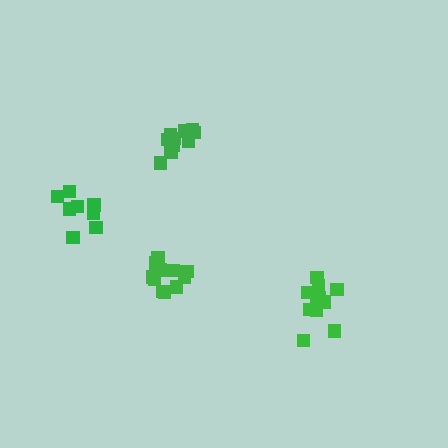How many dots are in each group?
Group 1: 11 dots, Group 2: 13 dots, Group 3: 11 dots, Group 4: 8 dots (43 total).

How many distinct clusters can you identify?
There are 4 distinct clusters.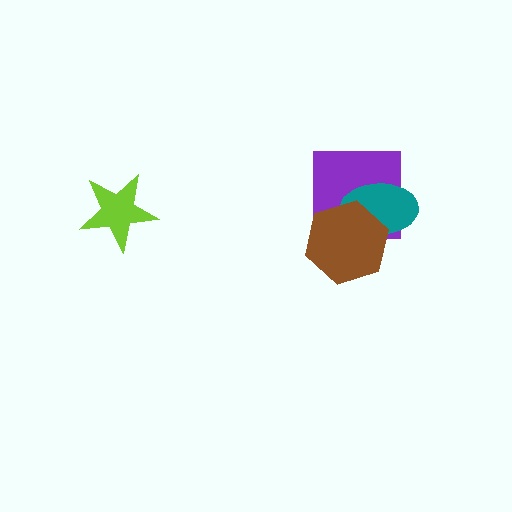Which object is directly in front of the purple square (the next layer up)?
The teal ellipse is directly in front of the purple square.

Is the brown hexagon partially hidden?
No, no other shape covers it.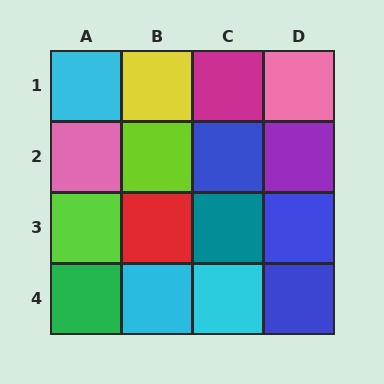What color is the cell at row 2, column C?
Blue.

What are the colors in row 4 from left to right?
Green, cyan, cyan, blue.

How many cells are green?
1 cell is green.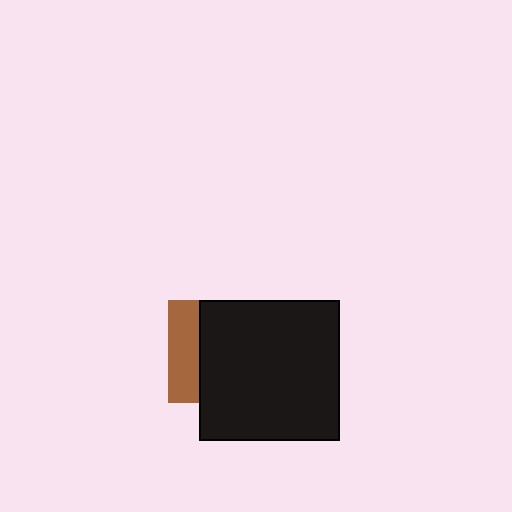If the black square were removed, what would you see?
You would see the complete brown square.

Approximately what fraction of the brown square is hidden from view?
Roughly 69% of the brown square is hidden behind the black square.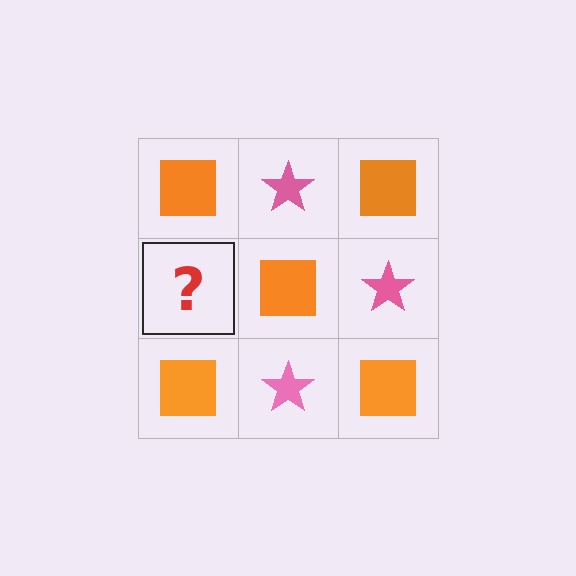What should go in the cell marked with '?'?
The missing cell should contain a pink star.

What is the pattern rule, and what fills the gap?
The rule is that it alternates orange square and pink star in a checkerboard pattern. The gap should be filled with a pink star.